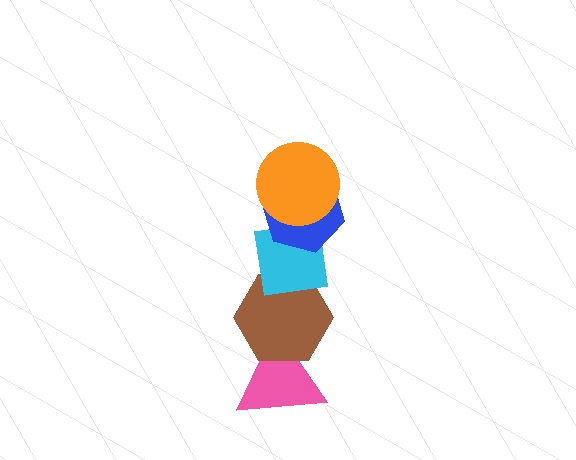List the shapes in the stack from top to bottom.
From top to bottom: the orange circle, the blue hexagon, the cyan square, the brown hexagon, the pink triangle.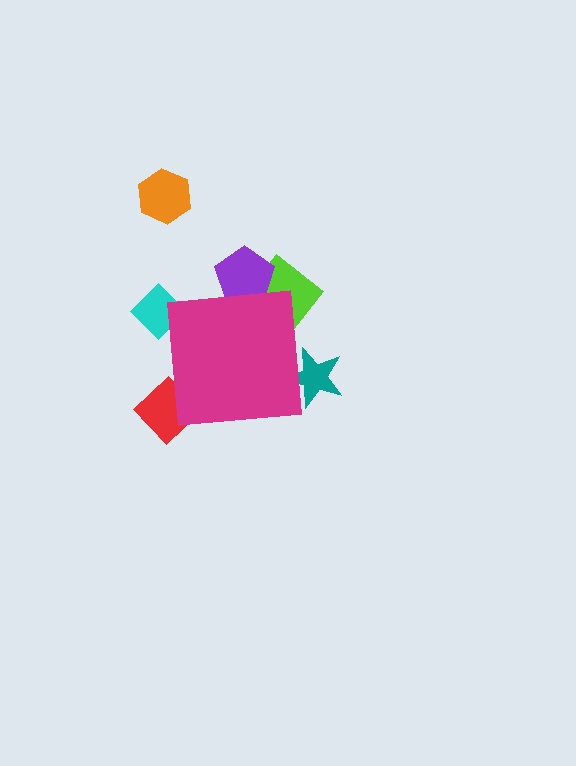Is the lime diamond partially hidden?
Yes, the lime diamond is partially hidden behind the magenta square.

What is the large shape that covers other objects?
A magenta square.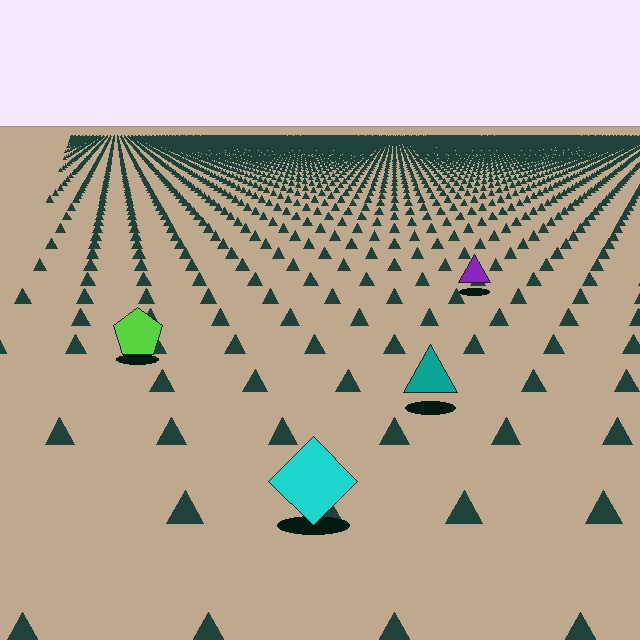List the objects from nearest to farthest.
From nearest to farthest: the cyan diamond, the teal triangle, the lime pentagon, the purple triangle.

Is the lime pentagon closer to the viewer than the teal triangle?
No. The teal triangle is closer — you can tell from the texture gradient: the ground texture is coarser near it.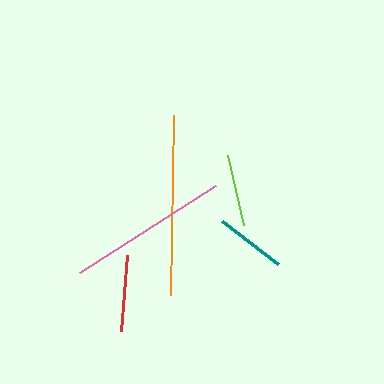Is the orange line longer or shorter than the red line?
The orange line is longer than the red line.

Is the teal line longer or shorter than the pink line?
The pink line is longer than the teal line.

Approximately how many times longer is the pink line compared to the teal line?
The pink line is approximately 2.3 times the length of the teal line.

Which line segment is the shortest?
The teal line is the shortest at approximately 71 pixels.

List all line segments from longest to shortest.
From longest to shortest: orange, pink, red, lime, teal.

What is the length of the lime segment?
The lime segment is approximately 72 pixels long.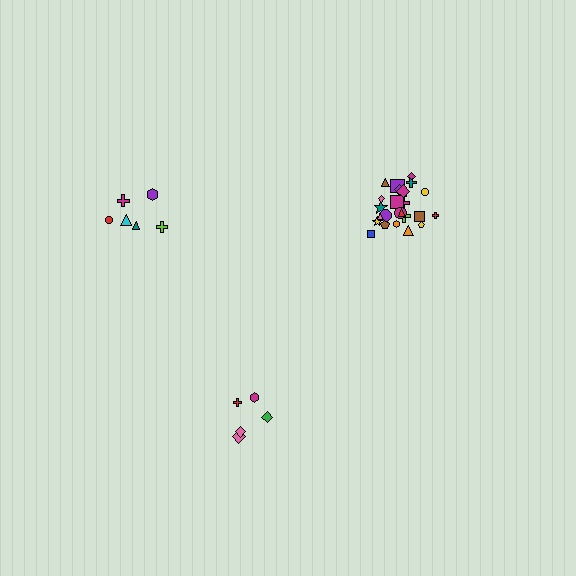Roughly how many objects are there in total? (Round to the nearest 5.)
Roughly 35 objects in total.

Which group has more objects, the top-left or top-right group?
The top-right group.